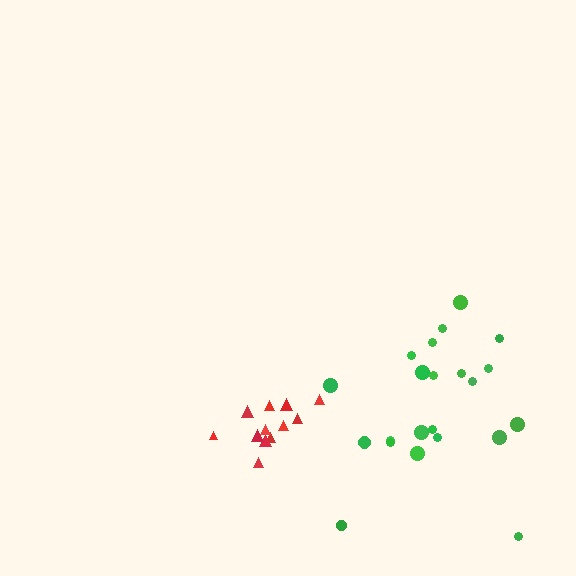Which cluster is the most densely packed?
Red.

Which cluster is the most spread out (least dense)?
Green.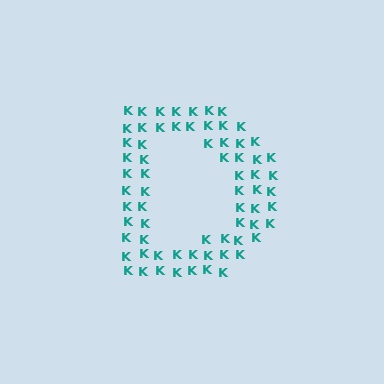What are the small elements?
The small elements are letter K's.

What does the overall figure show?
The overall figure shows the letter D.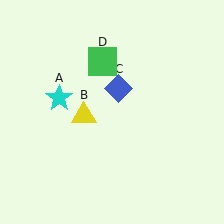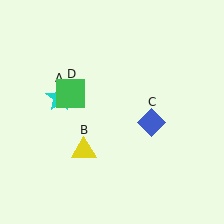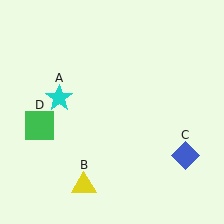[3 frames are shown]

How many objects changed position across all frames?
3 objects changed position: yellow triangle (object B), blue diamond (object C), green square (object D).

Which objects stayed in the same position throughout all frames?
Cyan star (object A) remained stationary.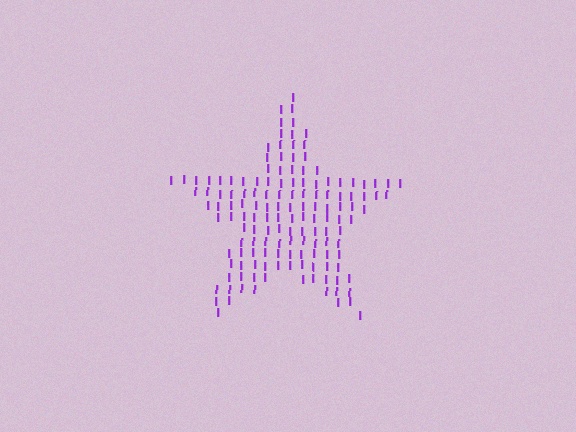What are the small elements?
The small elements are letter I's.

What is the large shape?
The large shape is a star.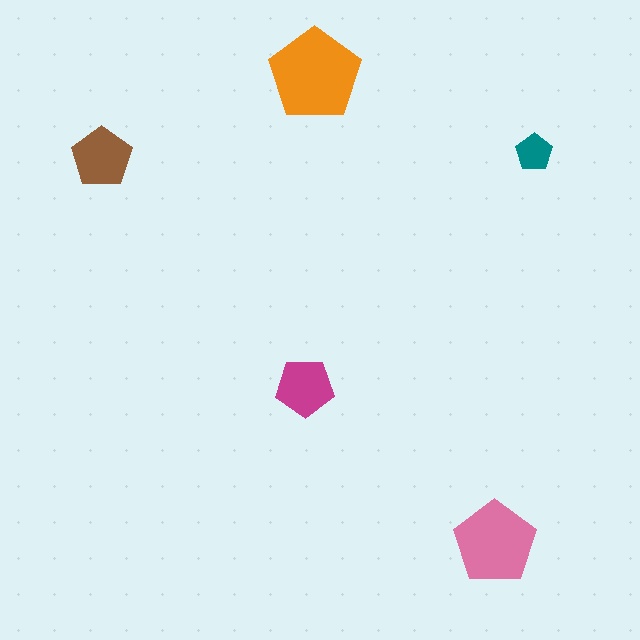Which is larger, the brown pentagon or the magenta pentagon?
The brown one.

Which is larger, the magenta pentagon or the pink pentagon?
The pink one.